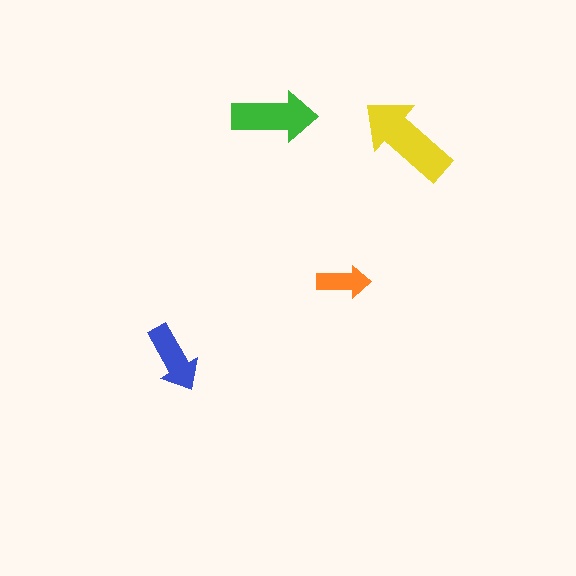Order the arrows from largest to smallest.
the yellow one, the green one, the blue one, the orange one.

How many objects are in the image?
There are 4 objects in the image.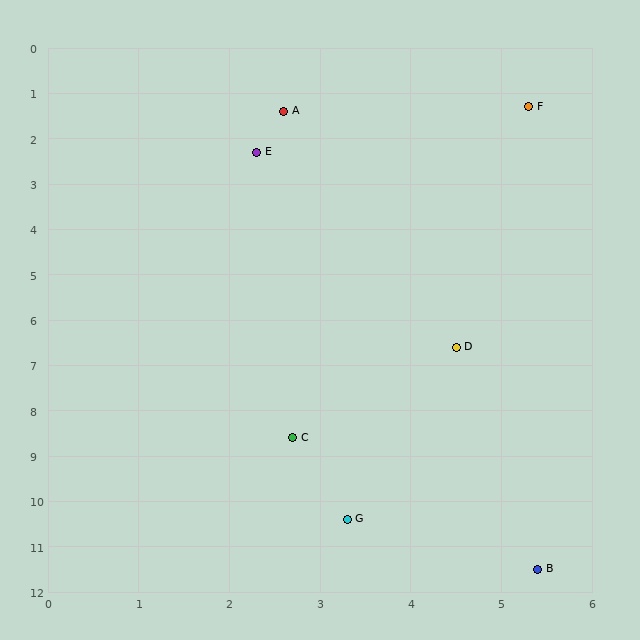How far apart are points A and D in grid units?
Points A and D are about 5.5 grid units apart.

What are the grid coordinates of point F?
Point F is at approximately (5.3, 1.3).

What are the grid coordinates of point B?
Point B is at approximately (5.4, 11.5).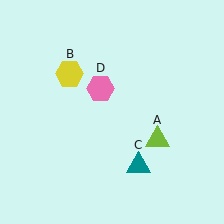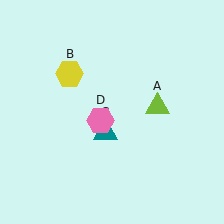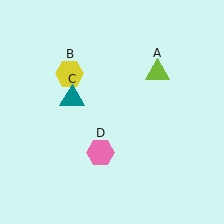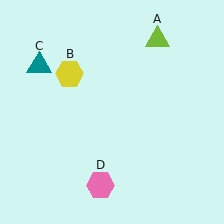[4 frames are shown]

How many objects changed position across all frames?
3 objects changed position: lime triangle (object A), teal triangle (object C), pink hexagon (object D).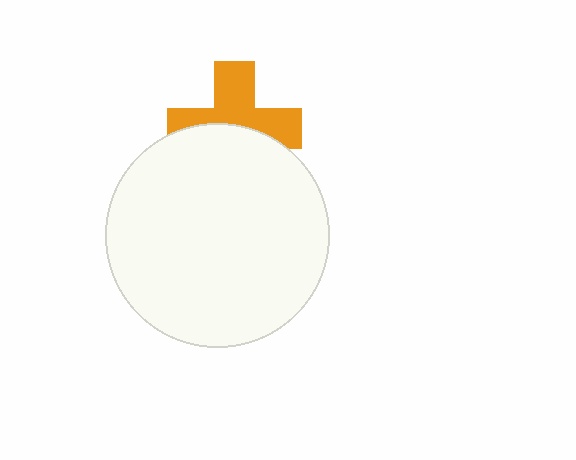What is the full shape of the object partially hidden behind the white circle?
The partially hidden object is an orange cross.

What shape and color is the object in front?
The object in front is a white circle.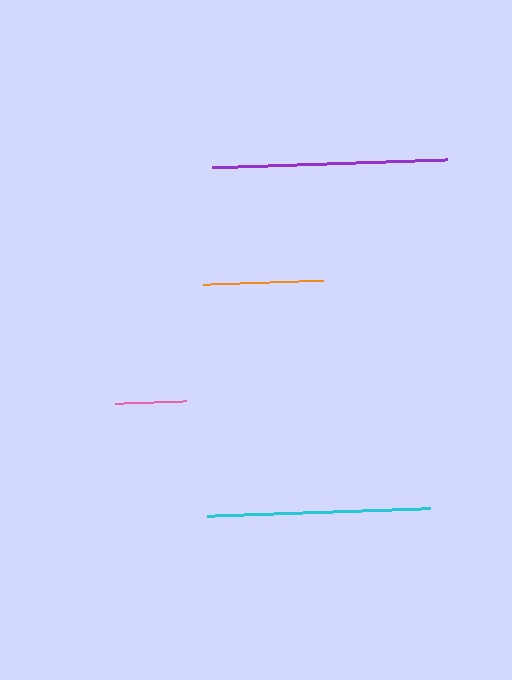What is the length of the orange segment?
The orange segment is approximately 120 pixels long.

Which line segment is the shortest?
The pink line is the shortest at approximately 72 pixels.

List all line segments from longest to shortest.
From longest to shortest: purple, cyan, orange, pink.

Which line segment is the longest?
The purple line is the longest at approximately 235 pixels.